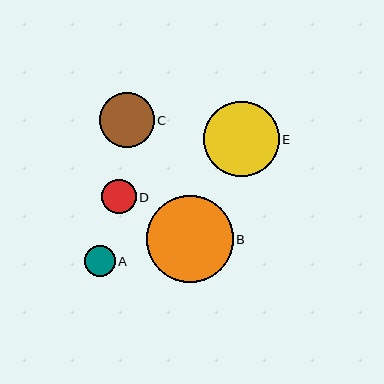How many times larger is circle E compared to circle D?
Circle E is approximately 2.2 times the size of circle D.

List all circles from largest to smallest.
From largest to smallest: B, E, C, D, A.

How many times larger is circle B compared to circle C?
Circle B is approximately 1.6 times the size of circle C.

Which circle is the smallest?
Circle A is the smallest with a size of approximately 31 pixels.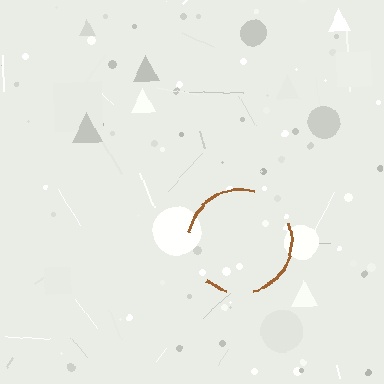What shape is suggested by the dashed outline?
The dashed outline suggests a circle.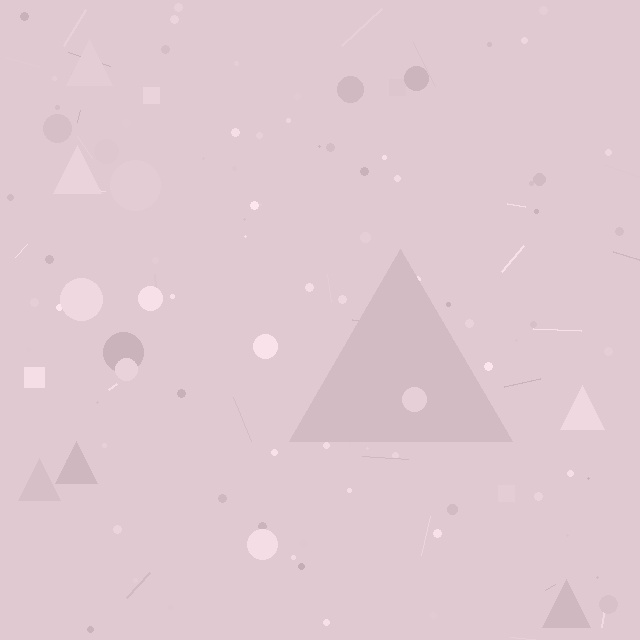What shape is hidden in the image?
A triangle is hidden in the image.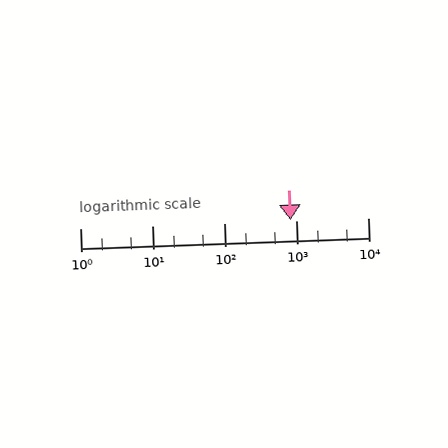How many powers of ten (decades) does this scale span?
The scale spans 4 decades, from 1 to 10000.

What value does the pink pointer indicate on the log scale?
The pointer indicates approximately 840.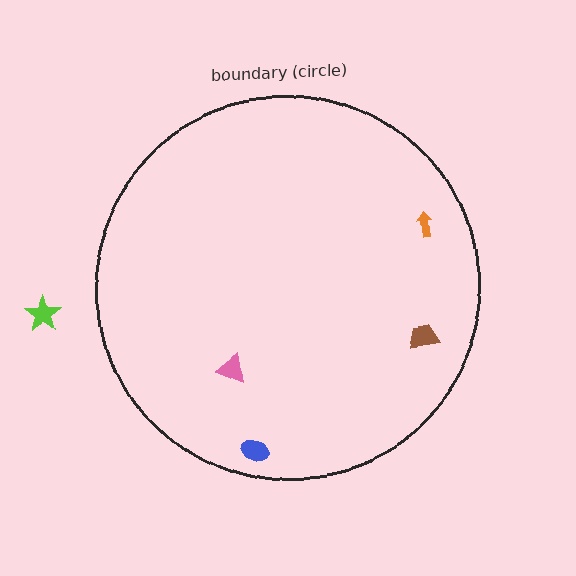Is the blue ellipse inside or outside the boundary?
Inside.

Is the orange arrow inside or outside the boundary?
Inside.